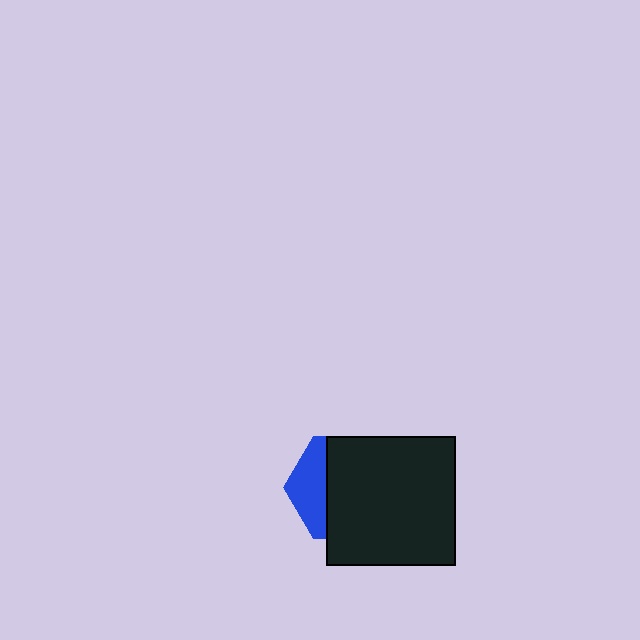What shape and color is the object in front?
The object in front is a black square.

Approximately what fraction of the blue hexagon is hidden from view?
Roughly 69% of the blue hexagon is hidden behind the black square.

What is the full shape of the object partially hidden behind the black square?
The partially hidden object is a blue hexagon.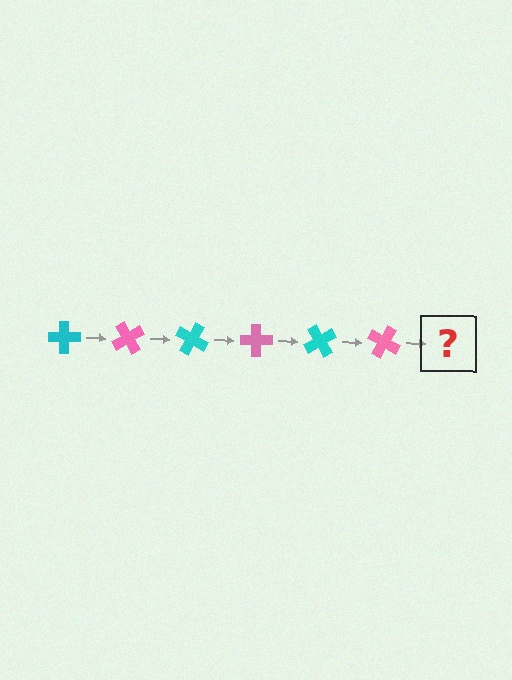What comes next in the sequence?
The next element should be a cyan cross, rotated 360 degrees from the start.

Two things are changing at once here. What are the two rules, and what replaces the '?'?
The two rules are that it rotates 60 degrees each step and the color cycles through cyan and pink. The '?' should be a cyan cross, rotated 360 degrees from the start.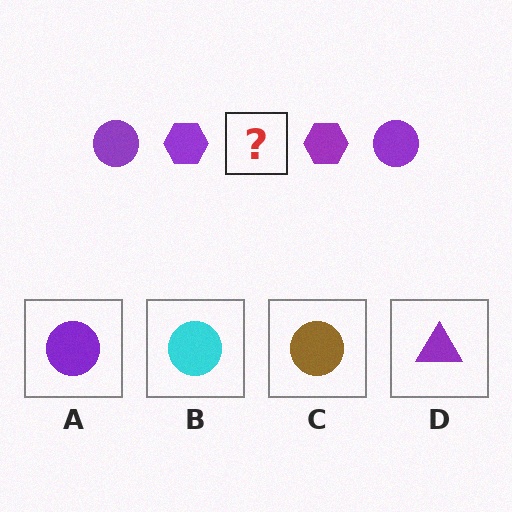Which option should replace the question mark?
Option A.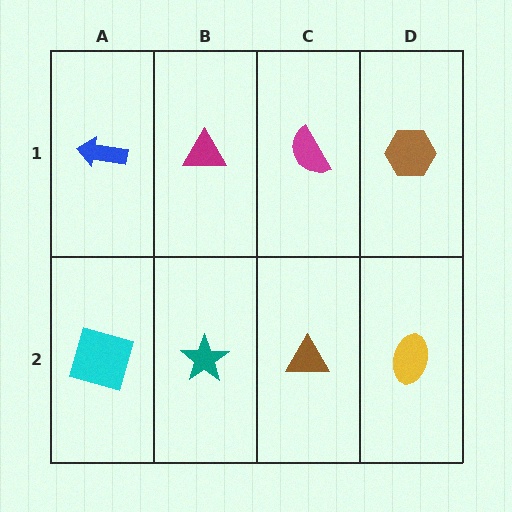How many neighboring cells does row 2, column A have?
2.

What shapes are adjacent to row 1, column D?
A yellow ellipse (row 2, column D), a magenta semicircle (row 1, column C).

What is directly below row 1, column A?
A cyan square.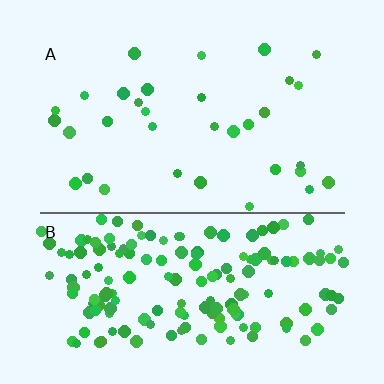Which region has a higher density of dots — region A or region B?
B (the bottom).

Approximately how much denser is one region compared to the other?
Approximately 5.1× — region B over region A.